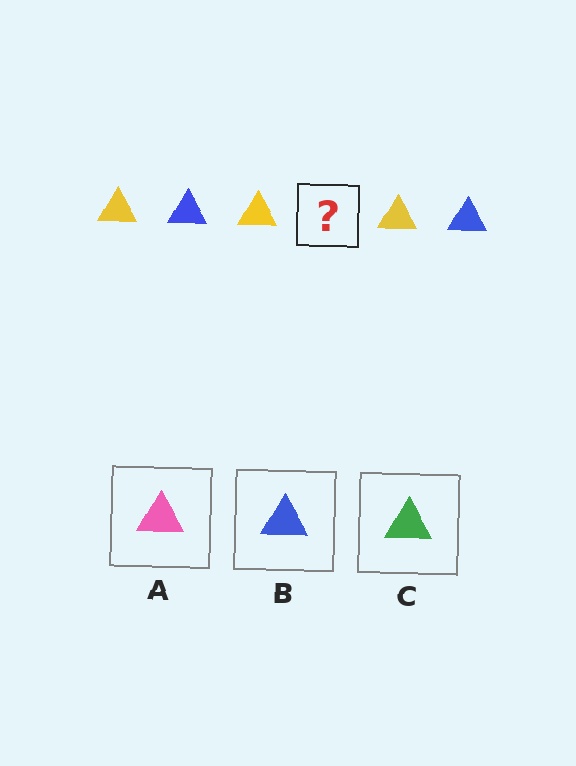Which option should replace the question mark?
Option B.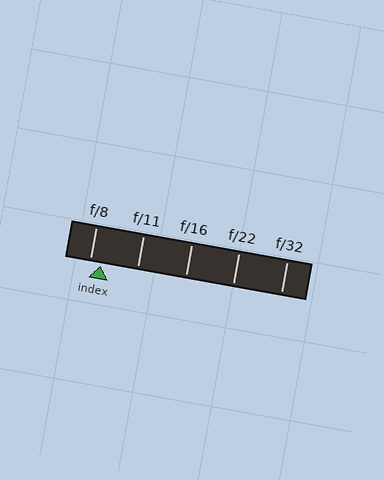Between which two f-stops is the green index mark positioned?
The index mark is between f/8 and f/11.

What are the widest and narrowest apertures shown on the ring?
The widest aperture shown is f/8 and the narrowest is f/32.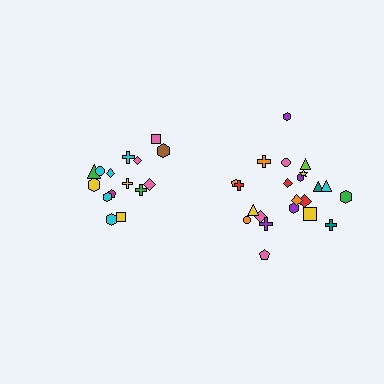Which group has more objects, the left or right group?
The right group.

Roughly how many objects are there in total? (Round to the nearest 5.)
Roughly 35 objects in total.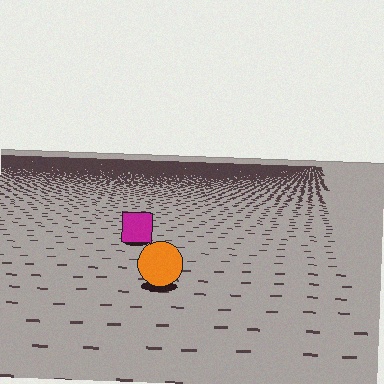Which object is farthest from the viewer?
The magenta square is farthest from the viewer. It appears smaller and the ground texture around it is denser.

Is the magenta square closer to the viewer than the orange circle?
No. The orange circle is closer — you can tell from the texture gradient: the ground texture is coarser near it.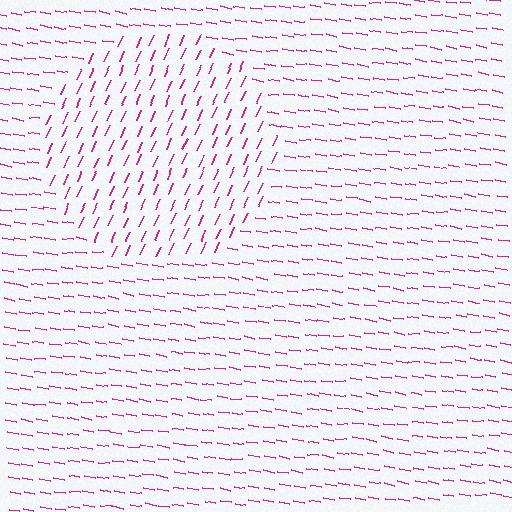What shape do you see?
I see a circle.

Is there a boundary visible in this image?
Yes, there is a texture boundary formed by a change in line orientation.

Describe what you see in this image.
The image is filled with small magenta line segments. A circle region in the image has lines oriented differently from the surrounding lines, creating a visible texture boundary.